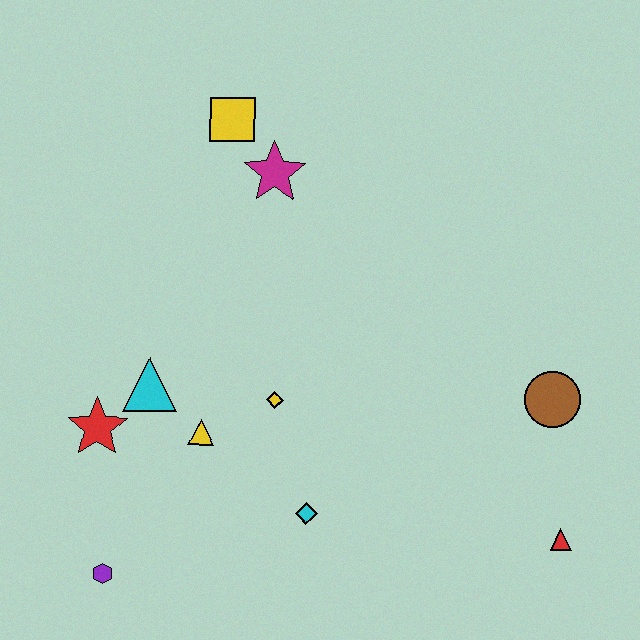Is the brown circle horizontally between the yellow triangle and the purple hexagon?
No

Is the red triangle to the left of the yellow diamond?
No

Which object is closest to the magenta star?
The yellow square is closest to the magenta star.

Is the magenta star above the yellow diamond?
Yes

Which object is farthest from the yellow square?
The red triangle is farthest from the yellow square.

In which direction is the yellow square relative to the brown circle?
The yellow square is to the left of the brown circle.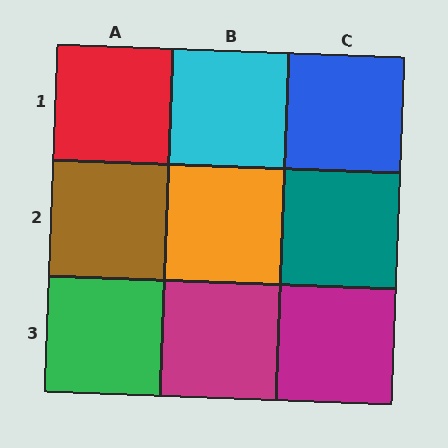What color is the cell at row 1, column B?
Cyan.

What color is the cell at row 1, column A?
Red.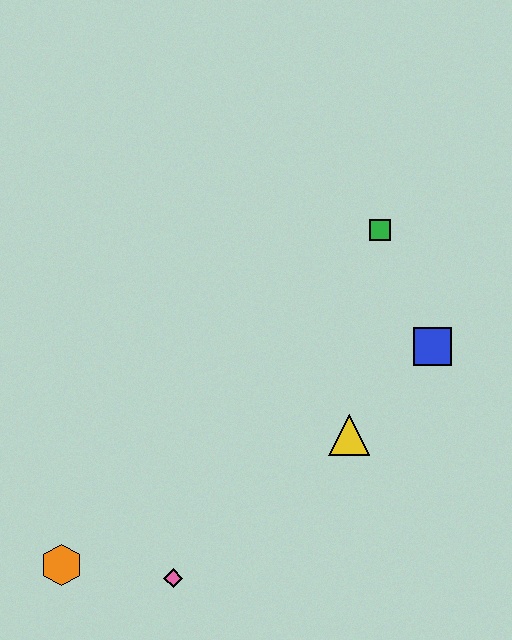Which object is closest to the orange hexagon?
The pink diamond is closest to the orange hexagon.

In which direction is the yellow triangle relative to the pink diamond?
The yellow triangle is to the right of the pink diamond.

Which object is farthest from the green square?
The orange hexagon is farthest from the green square.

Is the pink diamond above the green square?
No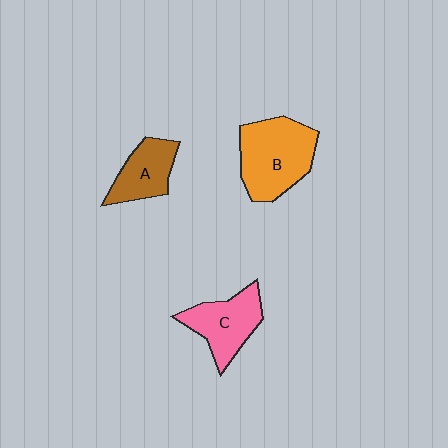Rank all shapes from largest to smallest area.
From largest to smallest: B (orange), C (pink), A (brown).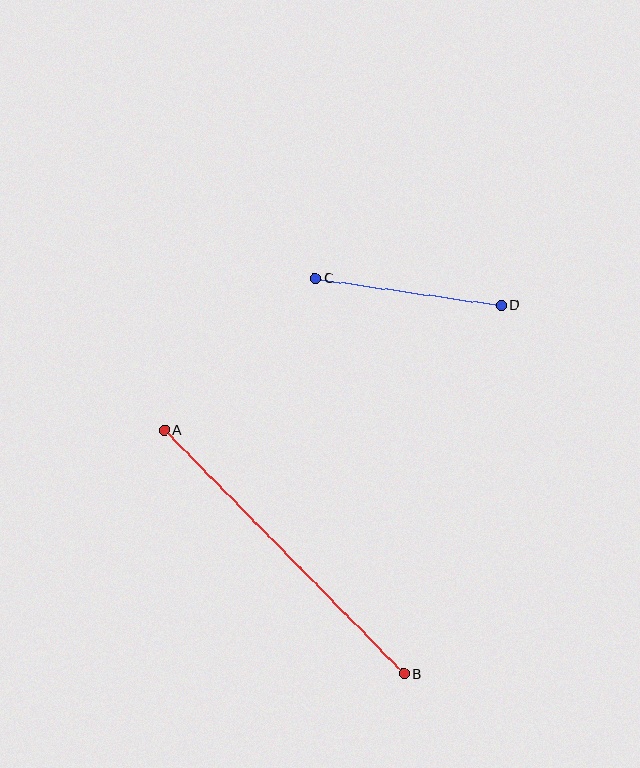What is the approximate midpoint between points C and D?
The midpoint is at approximately (408, 292) pixels.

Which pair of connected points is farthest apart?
Points A and B are farthest apart.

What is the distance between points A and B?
The distance is approximately 341 pixels.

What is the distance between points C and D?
The distance is approximately 188 pixels.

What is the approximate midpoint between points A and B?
The midpoint is at approximately (284, 552) pixels.